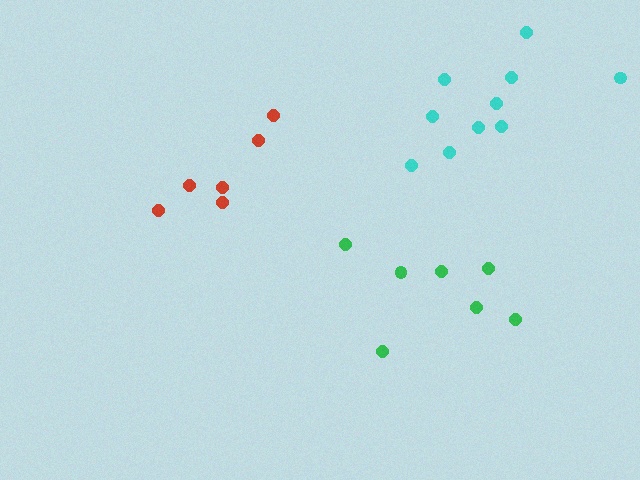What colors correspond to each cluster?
The clusters are colored: cyan, red, green.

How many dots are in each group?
Group 1: 10 dots, Group 2: 6 dots, Group 3: 7 dots (23 total).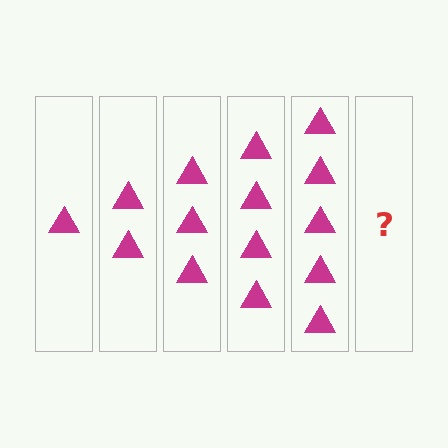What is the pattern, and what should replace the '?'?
The pattern is that each step adds one more triangle. The '?' should be 6 triangles.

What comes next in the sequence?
The next element should be 6 triangles.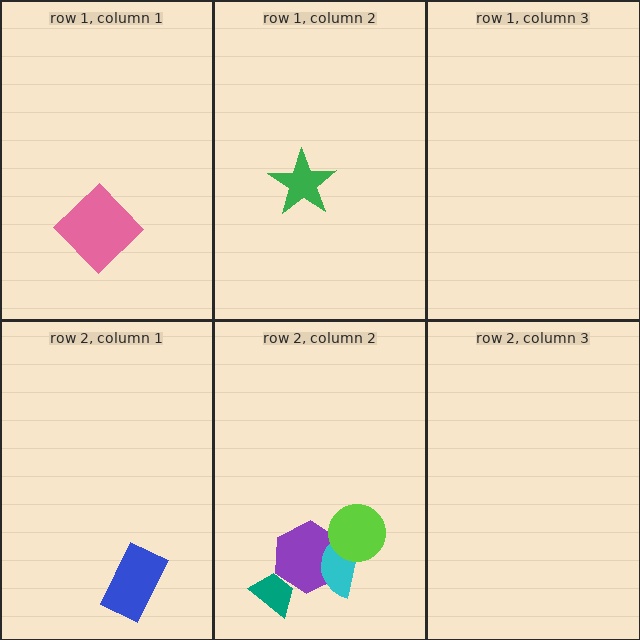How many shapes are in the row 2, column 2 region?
4.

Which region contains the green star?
The row 1, column 2 region.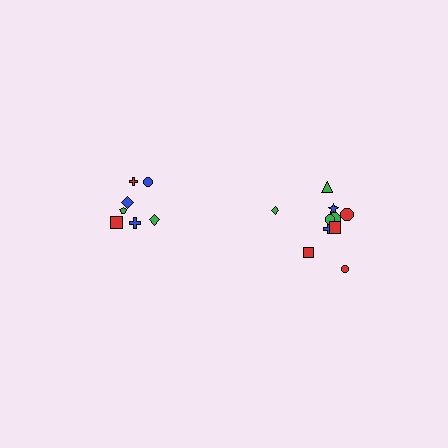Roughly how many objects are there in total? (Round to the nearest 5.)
Roughly 15 objects in total.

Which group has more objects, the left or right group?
The right group.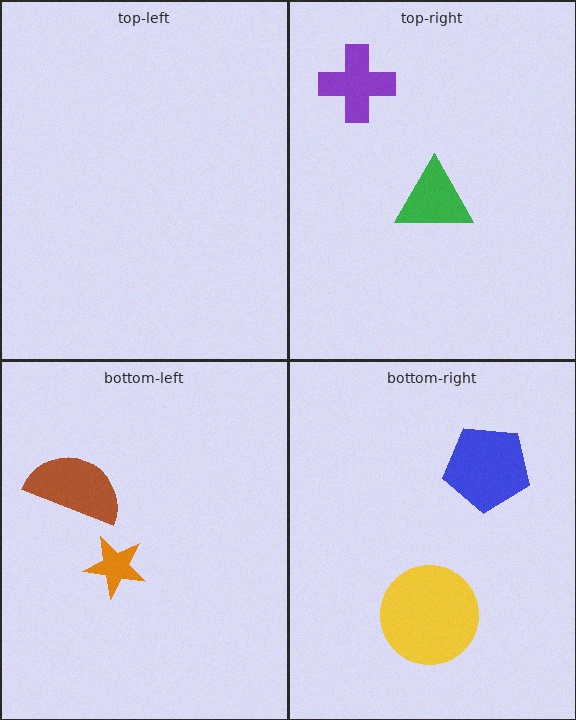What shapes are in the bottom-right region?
The blue pentagon, the yellow circle.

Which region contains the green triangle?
The top-right region.